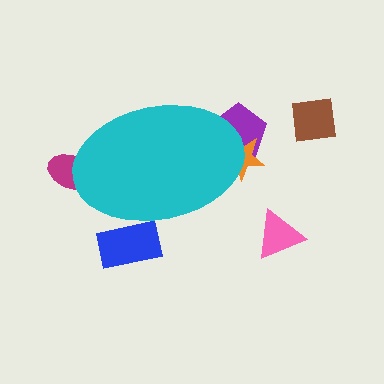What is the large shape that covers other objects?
A cyan ellipse.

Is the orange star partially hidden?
Yes, the orange star is partially hidden behind the cyan ellipse.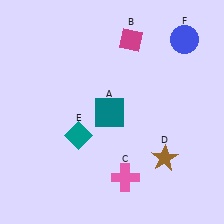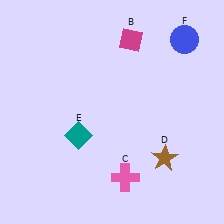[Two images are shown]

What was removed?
The teal square (A) was removed in Image 2.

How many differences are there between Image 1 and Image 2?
There is 1 difference between the two images.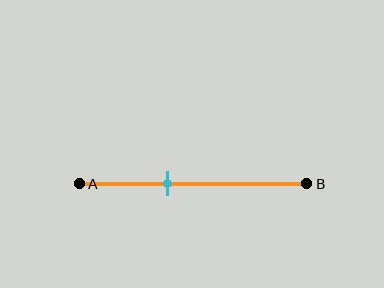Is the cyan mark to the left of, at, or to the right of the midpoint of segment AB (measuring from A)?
The cyan mark is to the left of the midpoint of segment AB.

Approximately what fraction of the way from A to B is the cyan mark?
The cyan mark is approximately 40% of the way from A to B.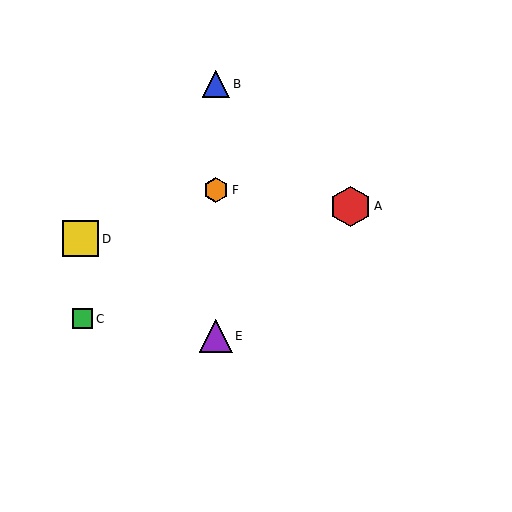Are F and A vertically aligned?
No, F is at x≈216 and A is at x≈351.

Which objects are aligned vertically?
Objects B, E, F are aligned vertically.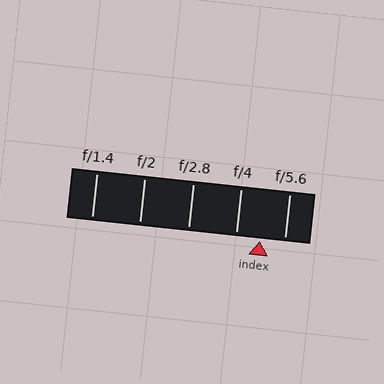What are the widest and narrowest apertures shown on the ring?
The widest aperture shown is f/1.4 and the narrowest is f/5.6.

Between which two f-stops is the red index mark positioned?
The index mark is between f/4 and f/5.6.